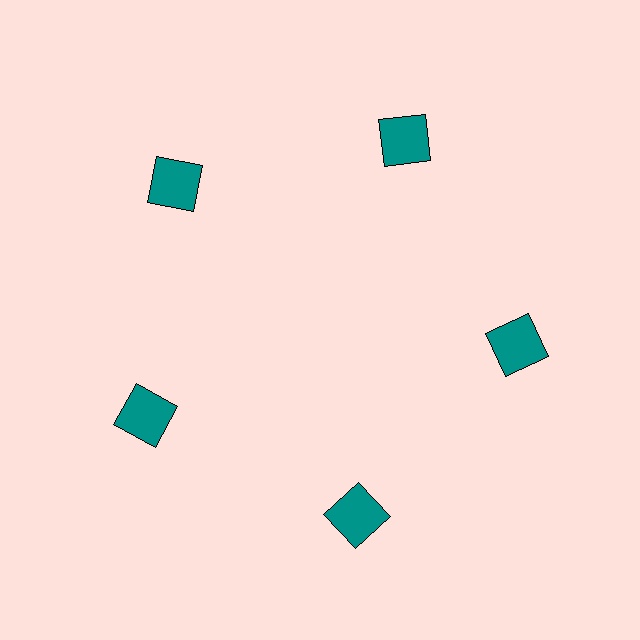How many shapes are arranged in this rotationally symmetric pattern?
There are 5 shapes, arranged in 5 groups of 1.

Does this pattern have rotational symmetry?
Yes, this pattern has 5-fold rotational symmetry. It looks the same after rotating 72 degrees around the center.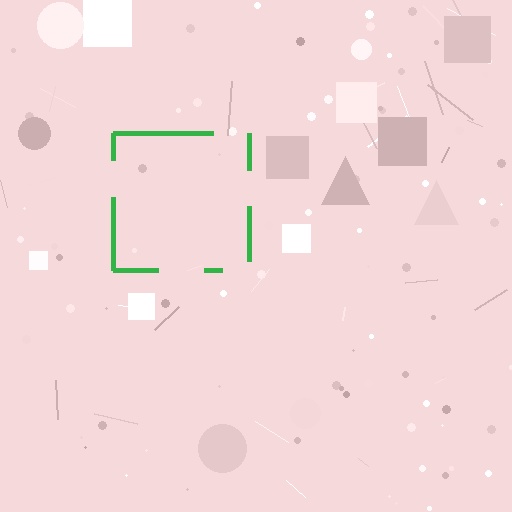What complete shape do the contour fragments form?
The contour fragments form a square.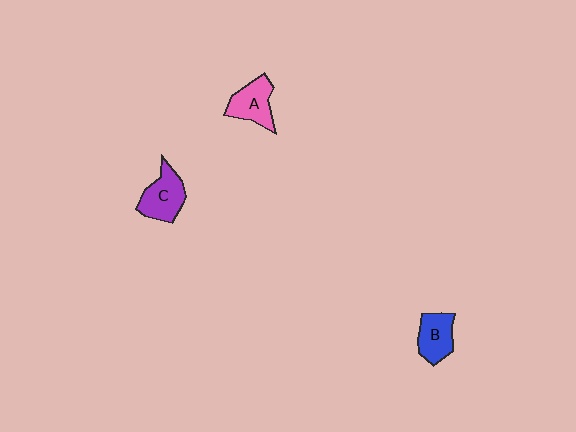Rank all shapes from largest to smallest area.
From largest to smallest: C (purple), A (pink), B (blue).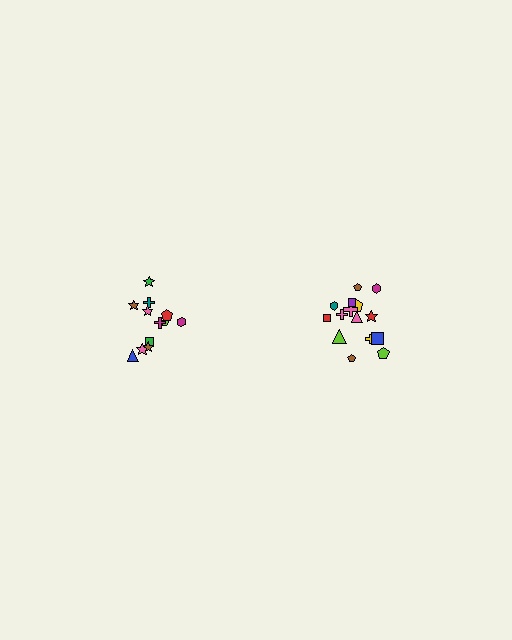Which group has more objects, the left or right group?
The right group.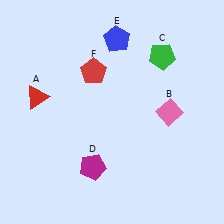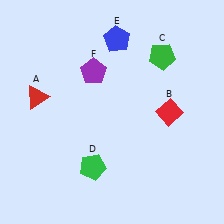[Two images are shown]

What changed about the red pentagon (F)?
In Image 1, F is red. In Image 2, it changed to purple.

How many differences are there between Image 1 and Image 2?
There are 3 differences between the two images.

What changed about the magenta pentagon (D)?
In Image 1, D is magenta. In Image 2, it changed to green.